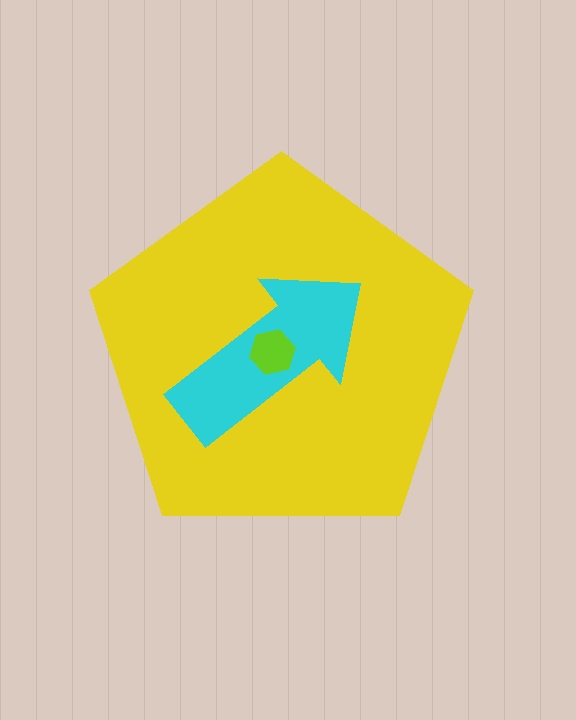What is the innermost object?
The lime hexagon.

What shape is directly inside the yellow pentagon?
The cyan arrow.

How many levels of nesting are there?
3.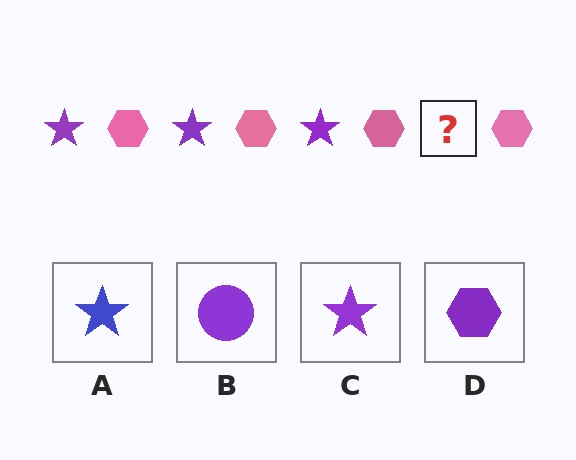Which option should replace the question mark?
Option C.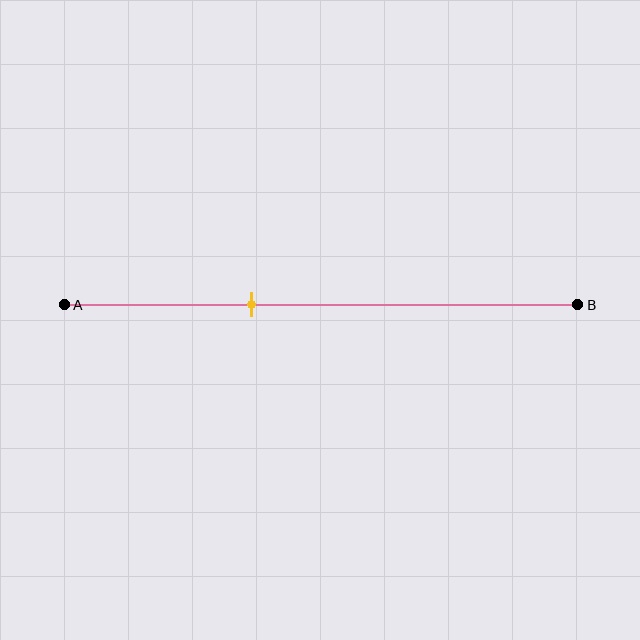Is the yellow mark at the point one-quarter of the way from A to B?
No, the mark is at about 35% from A, not at the 25% one-quarter point.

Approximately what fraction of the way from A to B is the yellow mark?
The yellow mark is approximately 35% of the way from A to B.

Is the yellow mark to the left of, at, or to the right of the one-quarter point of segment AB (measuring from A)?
The yellow mark is to the right of the one-quarter point of segment AB.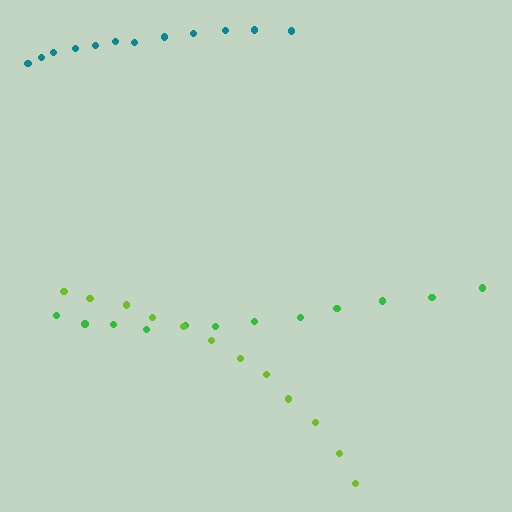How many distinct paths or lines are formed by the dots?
There are 3 distinct paths.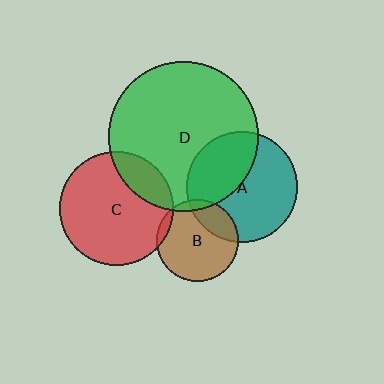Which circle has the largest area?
Circle D (green).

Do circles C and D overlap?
Yes.